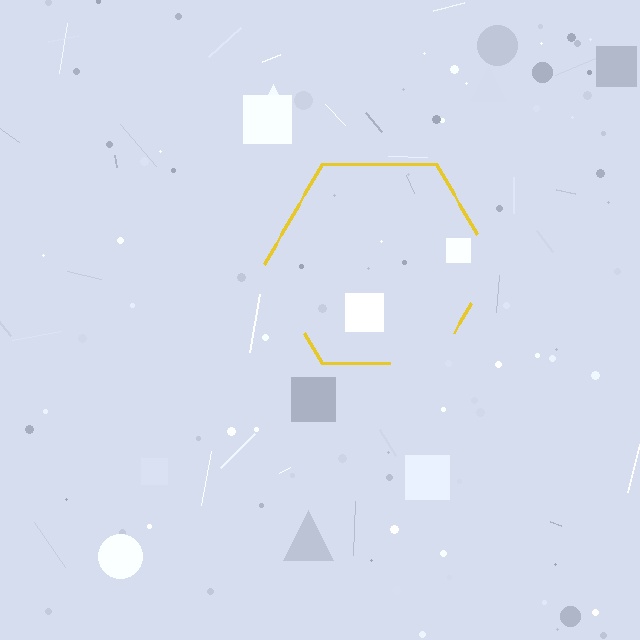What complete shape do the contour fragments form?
The contour fragments form a hexagon.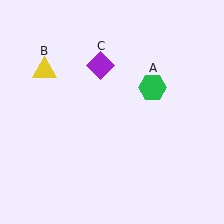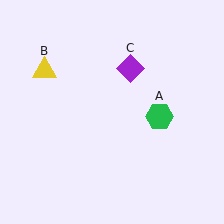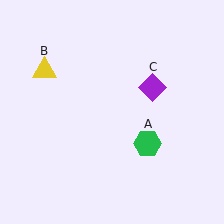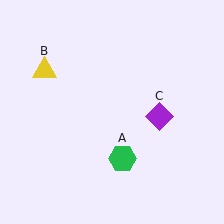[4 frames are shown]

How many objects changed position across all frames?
2 objects changed position: green hexagon (object A), purple diamond (object C).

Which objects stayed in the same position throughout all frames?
Yellow triangle (object B) remained stationary.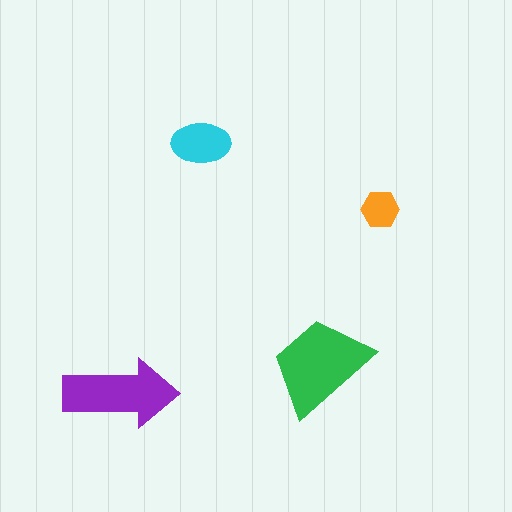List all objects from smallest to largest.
The orange hexagon, the cyan ellipse, the purple arrow, the green trapezoid.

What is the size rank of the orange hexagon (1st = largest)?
4th.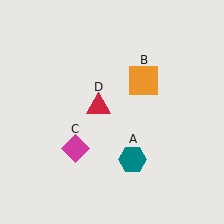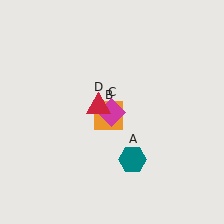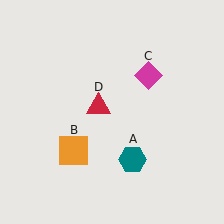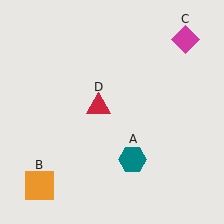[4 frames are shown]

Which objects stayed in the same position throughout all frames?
Teal hexagon (object A) and red triangle (object D) remained stationary.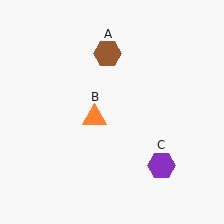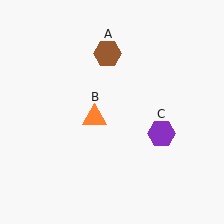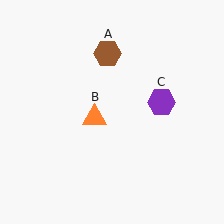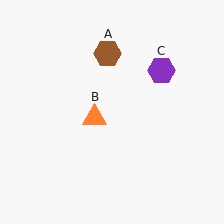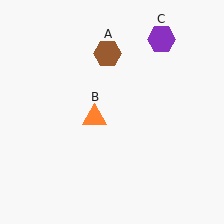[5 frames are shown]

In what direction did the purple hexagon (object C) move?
The purple hexagon (object C) moved up.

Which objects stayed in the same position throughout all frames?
Brown hexagon (object A) and orange triangle (object B) remained stationary.